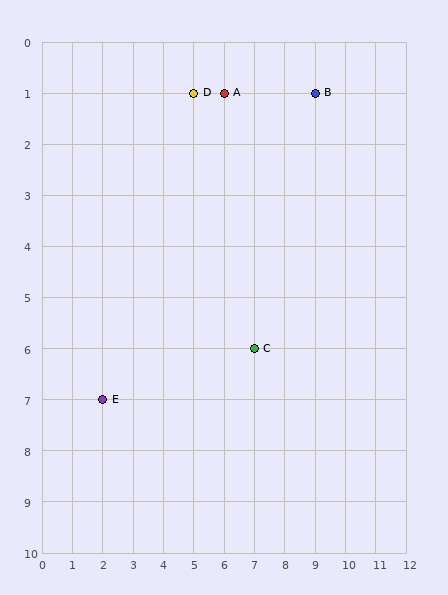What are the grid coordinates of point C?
Point C is at grid coordinates (7, 6).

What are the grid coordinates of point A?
Point A is at grid coordinates (6, 1).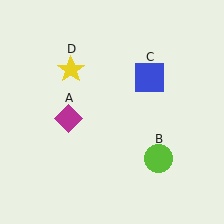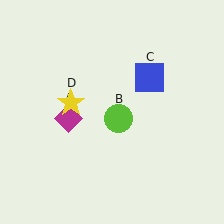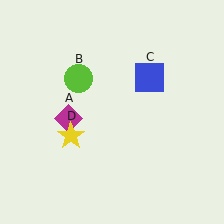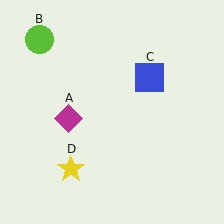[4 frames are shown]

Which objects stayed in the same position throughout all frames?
Magenta diamond (object A) and blue square (object C) remained stationary.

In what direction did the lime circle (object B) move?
The lime circle (object B) moved up and to the left.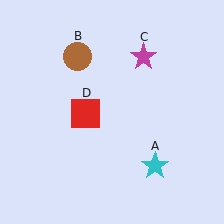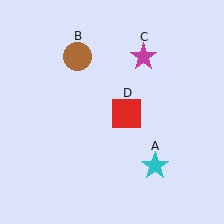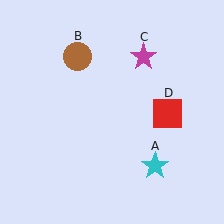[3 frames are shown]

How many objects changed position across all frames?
1 object changed position: red square (object D).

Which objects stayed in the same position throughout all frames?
Cyan star (object A) and brown circle (object B) and magenta star (object C) remained stationary.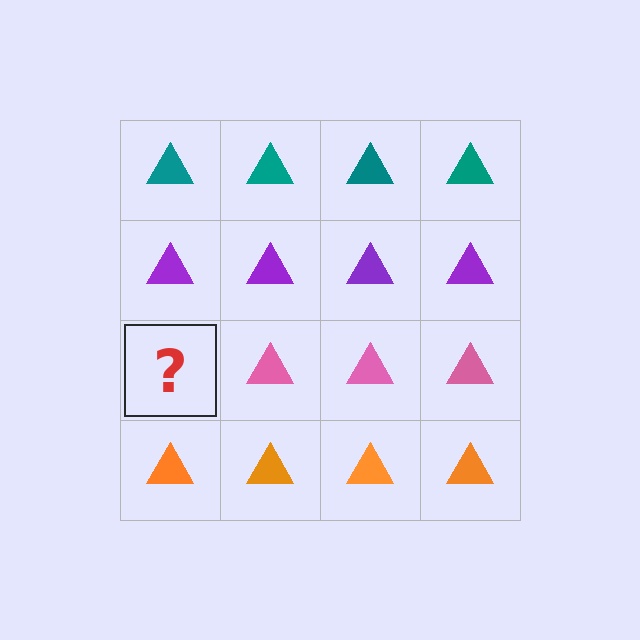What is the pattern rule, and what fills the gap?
The rule is that each row has a consistent color. The gap should be filled with a pink triangle.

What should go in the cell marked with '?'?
The missing cell should contain a pink triangle.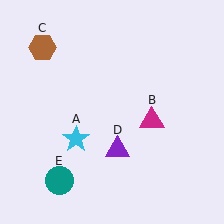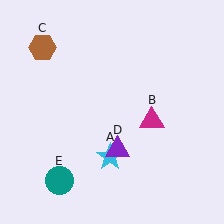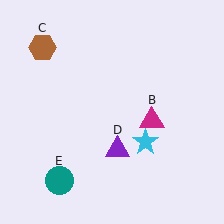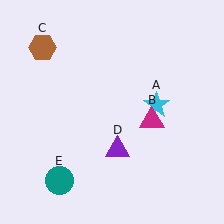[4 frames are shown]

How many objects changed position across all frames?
1 object changed position: cyan star (object A).